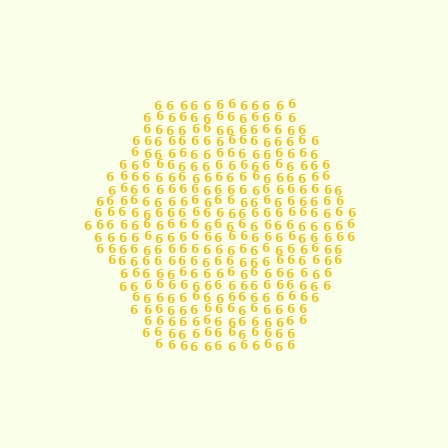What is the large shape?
The large shape is a hexagon.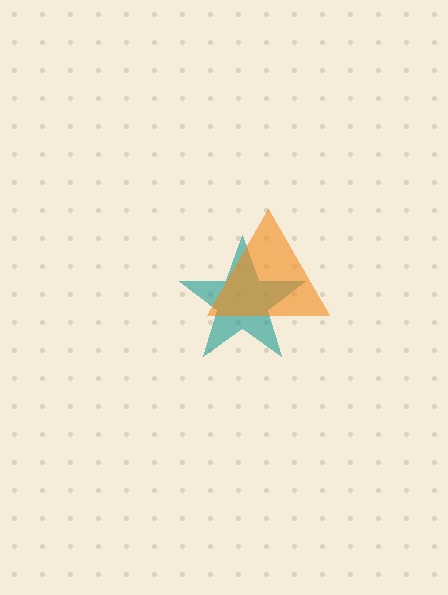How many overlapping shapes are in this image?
There are 2 overlapping shapes in the image.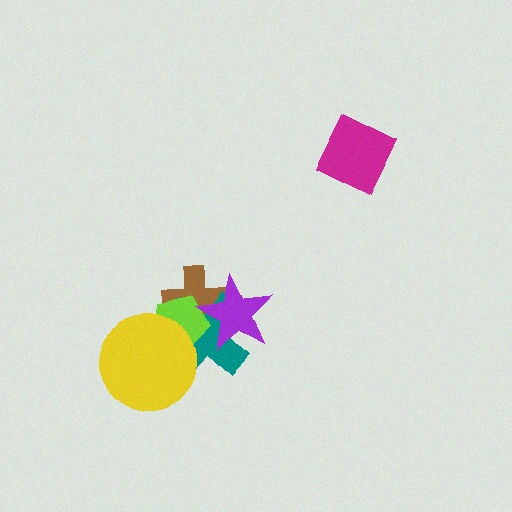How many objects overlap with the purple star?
3 objects overlap with the purple star.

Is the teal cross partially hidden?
Yes, it is partially covered by another shape.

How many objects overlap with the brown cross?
3 objects overlap with the brown cross.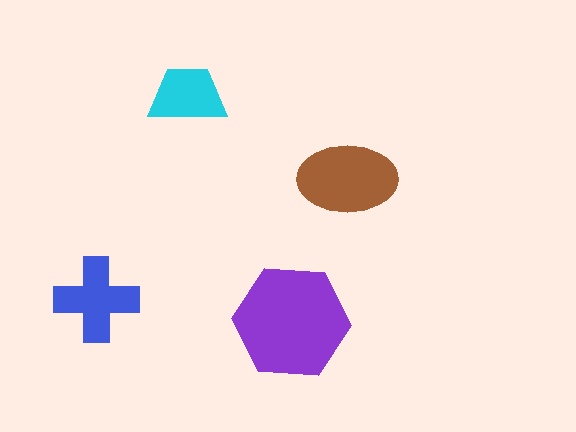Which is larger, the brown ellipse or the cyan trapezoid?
The brown ellipse.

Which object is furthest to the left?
The blue cross is leftmost.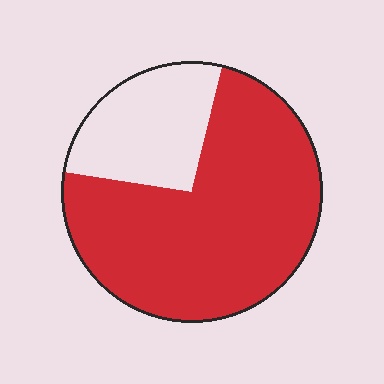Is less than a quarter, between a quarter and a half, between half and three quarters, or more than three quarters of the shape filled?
Between half and three quarters.